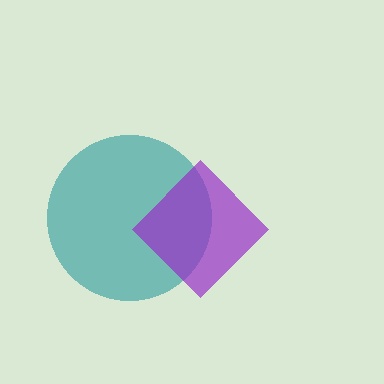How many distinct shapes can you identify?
There are 2 distinct shapes: a teal circle, a purple diamond.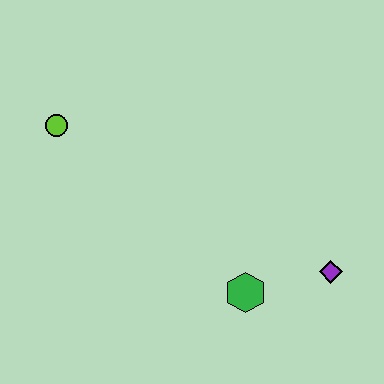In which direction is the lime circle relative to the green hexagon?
The lime circle is to the left of the green hexagon.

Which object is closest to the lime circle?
The green hexagon is closest to the lime circle.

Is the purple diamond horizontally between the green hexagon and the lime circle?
No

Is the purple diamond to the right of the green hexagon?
Yes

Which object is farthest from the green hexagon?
The lime circle is farthest from the green hexagon.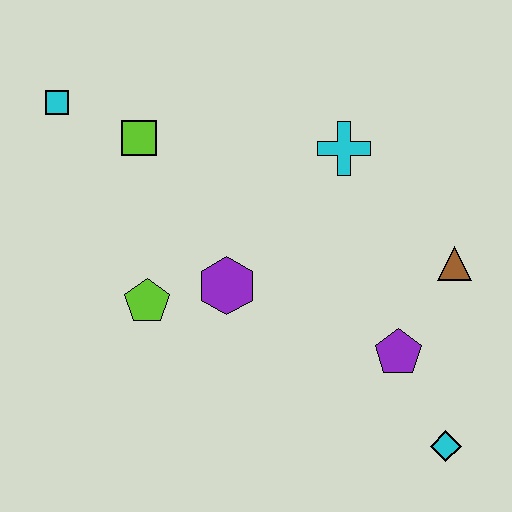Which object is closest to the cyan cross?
The brown triangle is closest to the cyan cross.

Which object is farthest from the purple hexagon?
The cyan diamond is farthest from the purple hexagon.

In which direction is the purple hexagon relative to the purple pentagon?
The purple hexagon is to the left of the purple pentagon.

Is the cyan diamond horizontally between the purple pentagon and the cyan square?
No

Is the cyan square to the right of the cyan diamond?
No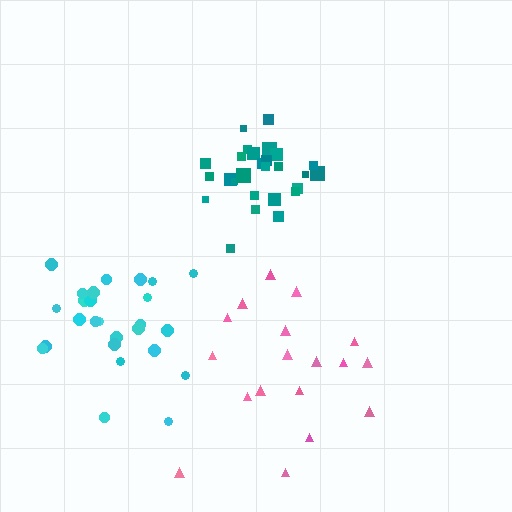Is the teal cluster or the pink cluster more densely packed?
Teal.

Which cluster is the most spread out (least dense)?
Pink.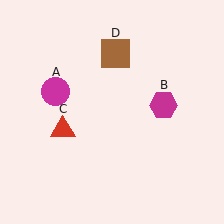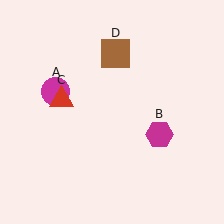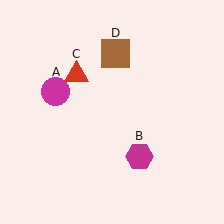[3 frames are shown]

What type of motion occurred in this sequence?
The magenta hexagon (object B), red triangle (object C) rotated clockwise around the center of the scene.